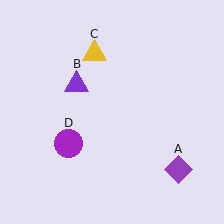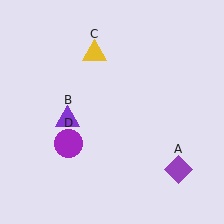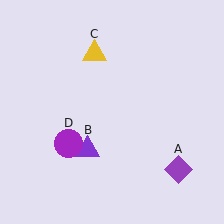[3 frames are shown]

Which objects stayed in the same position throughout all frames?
Purple diamond (object A) and yellow triangle (object C) and purple circle (object D) remained stationary.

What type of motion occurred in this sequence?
The purple triangle (object B) rotated counterclockwise around the center of the scene.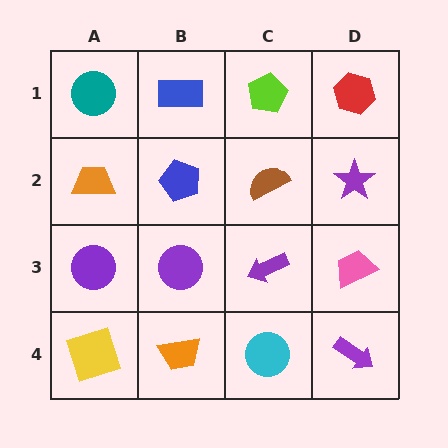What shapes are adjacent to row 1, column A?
An orange trapezoid (row 2, column A), a blue rectangle (row 1, column B).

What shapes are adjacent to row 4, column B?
A purple circle (row 3, column B), a yellow square (row 4, column A), a cyan circle (row 4, column C).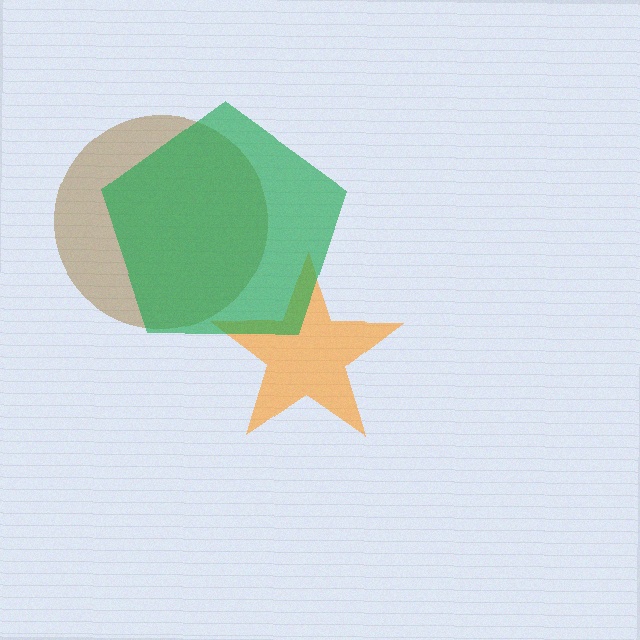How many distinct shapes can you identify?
There are 3 distinct shapes: a brown circle, an orange star, a green pentagon.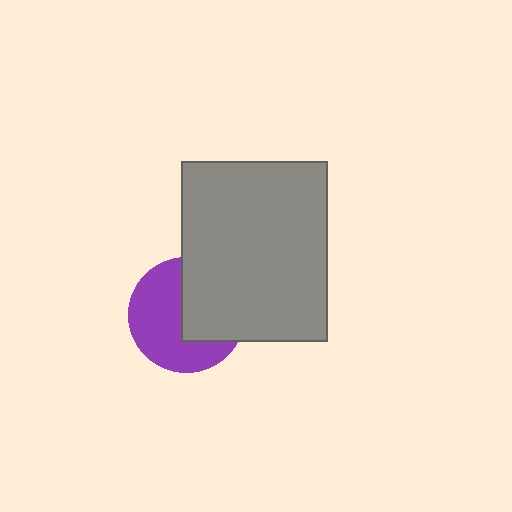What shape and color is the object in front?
The object in front is a gray rectangle.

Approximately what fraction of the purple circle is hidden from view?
Roughly 43% of the purple circle is hidden behind the gray rectangle.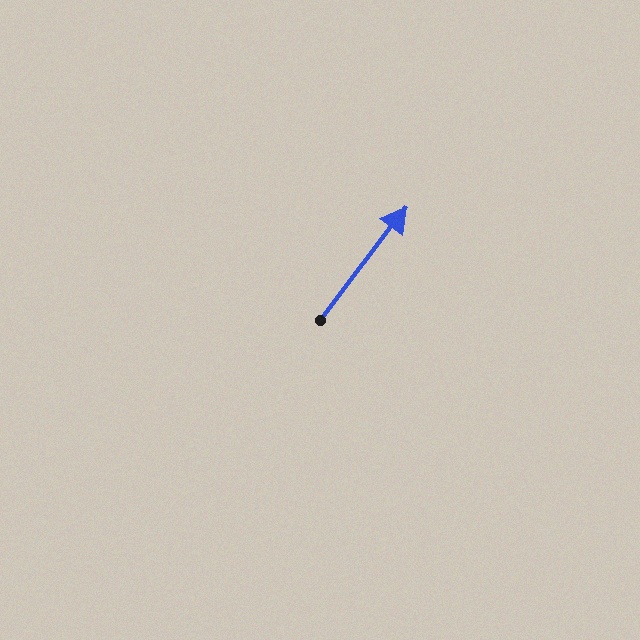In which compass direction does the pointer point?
Northeast.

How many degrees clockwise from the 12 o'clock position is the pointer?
Approximately 37 degrees.